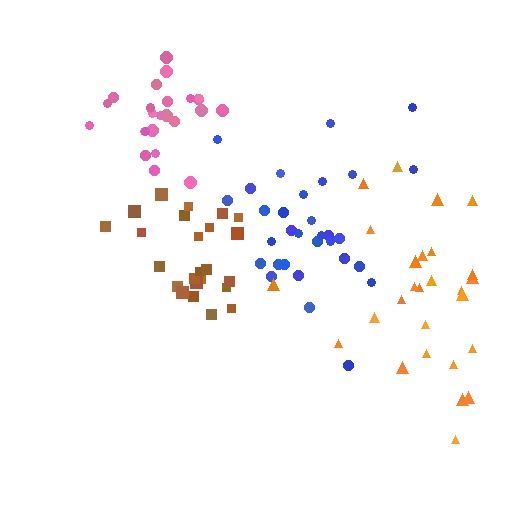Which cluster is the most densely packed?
Pink.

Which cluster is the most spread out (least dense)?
Orange.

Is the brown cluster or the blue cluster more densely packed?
Brown.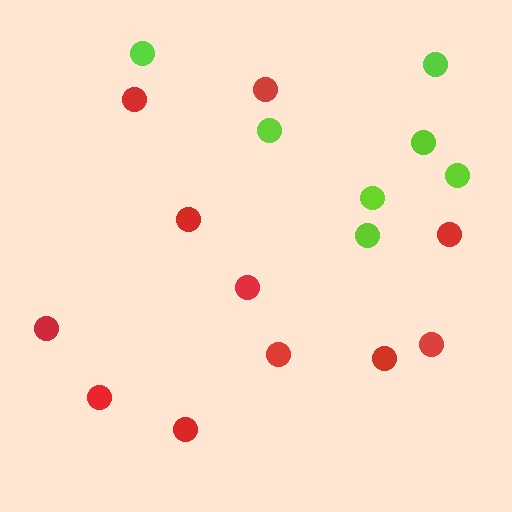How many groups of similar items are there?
There are 2 groups: one group of lime circles (7) and one group of red circles (11).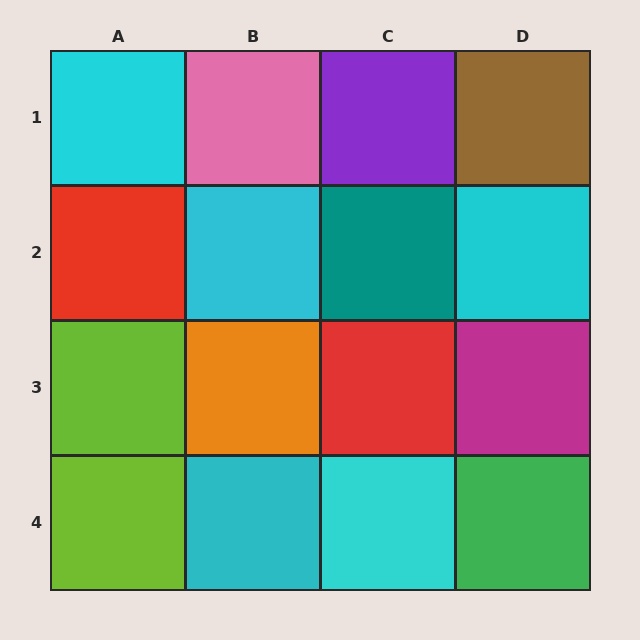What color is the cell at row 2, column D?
Cyan.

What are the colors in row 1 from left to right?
Cyan, pink, purple, brown.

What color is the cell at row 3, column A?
Lime.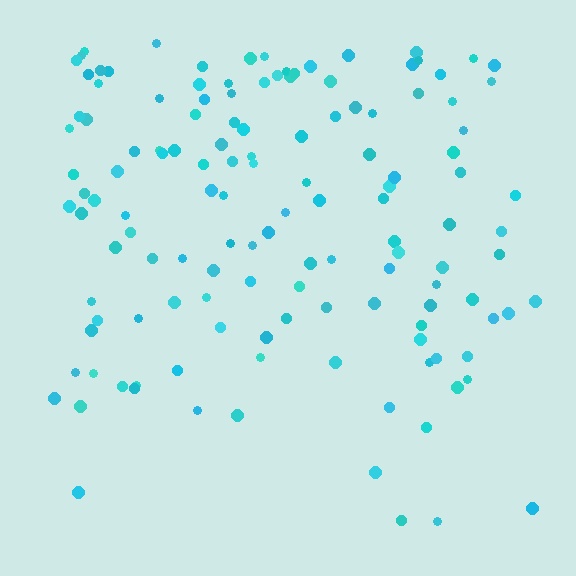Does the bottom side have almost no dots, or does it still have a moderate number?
Still a moderate number, just noticeably fewer than the top.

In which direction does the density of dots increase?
From bottom to top, with the top side densest.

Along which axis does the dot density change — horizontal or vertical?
Vertical.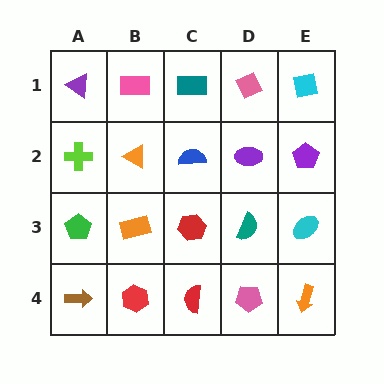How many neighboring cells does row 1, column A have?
2.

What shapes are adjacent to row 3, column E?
A purple pentagon (row 2, column E), an orange arrow (row 4, column E), a teal semicircle (row 3, column D).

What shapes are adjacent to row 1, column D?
A purple ellipse (row 2, column D), a teal rectangle (row 1, column C), a cyan square (row 1, column E).